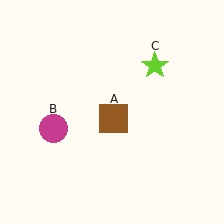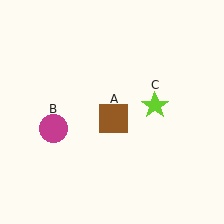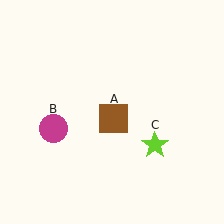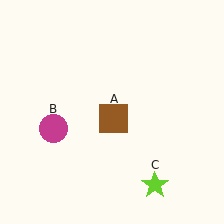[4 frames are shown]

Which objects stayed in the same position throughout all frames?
Brown square (object A) and magenta circle (object B) remained stationary.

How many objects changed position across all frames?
1 object changed position: lime star (object C).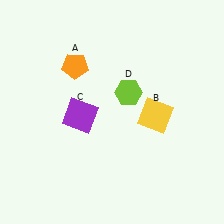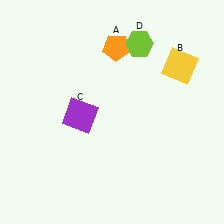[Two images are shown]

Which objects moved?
The objects that moved are: the orange pentagon (A), the yellow square (B), the lime hexagon (D).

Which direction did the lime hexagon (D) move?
The lime hexagon (D) moved up.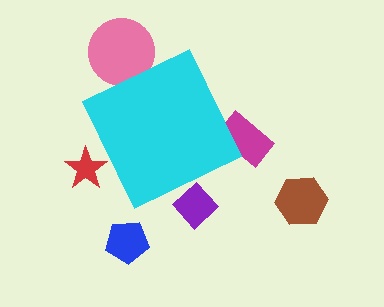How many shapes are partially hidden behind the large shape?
4 shapes are partially hidden.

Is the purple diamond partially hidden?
Yes, the purple diamond is partially hidden behind the cyan diamond.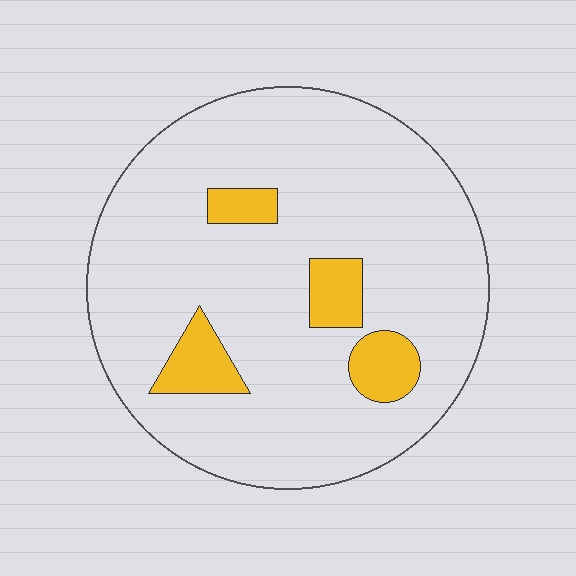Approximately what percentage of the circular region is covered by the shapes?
Approximately 10%.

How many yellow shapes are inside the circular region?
4.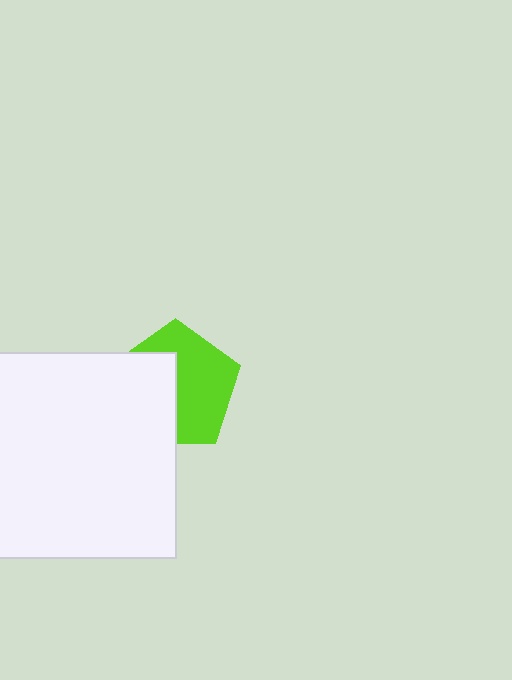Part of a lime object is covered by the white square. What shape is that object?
It is a pentagon.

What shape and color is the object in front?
The object in front is a white square.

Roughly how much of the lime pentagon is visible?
About half of it is visible (roughly 55%).